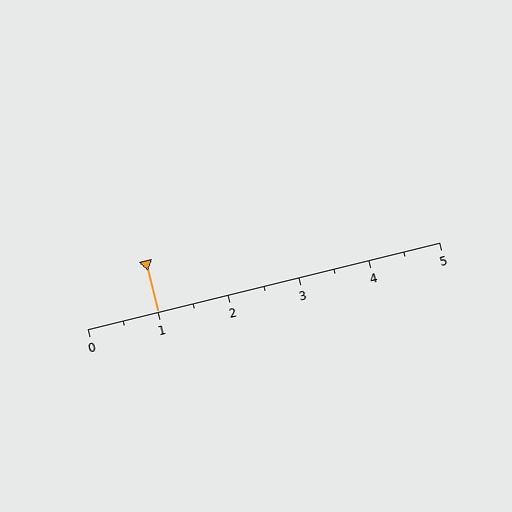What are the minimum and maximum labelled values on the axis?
The axis runs from 0 to 5.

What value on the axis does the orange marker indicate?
The marker indicates approximately 1.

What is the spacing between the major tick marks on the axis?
The major ticks are spaced 1 apart.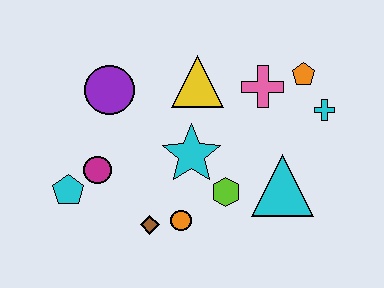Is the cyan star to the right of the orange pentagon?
No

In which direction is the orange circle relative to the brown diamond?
The orange circle is to the right of the brown diamond.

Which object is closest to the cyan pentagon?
The magenta circle is closest to the cyan pentagon.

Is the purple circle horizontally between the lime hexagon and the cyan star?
No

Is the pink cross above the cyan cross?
Yes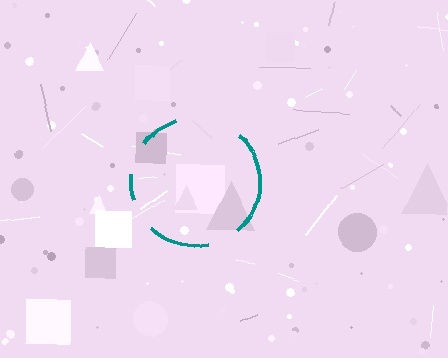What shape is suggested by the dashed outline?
The dashed outline suggests a circle.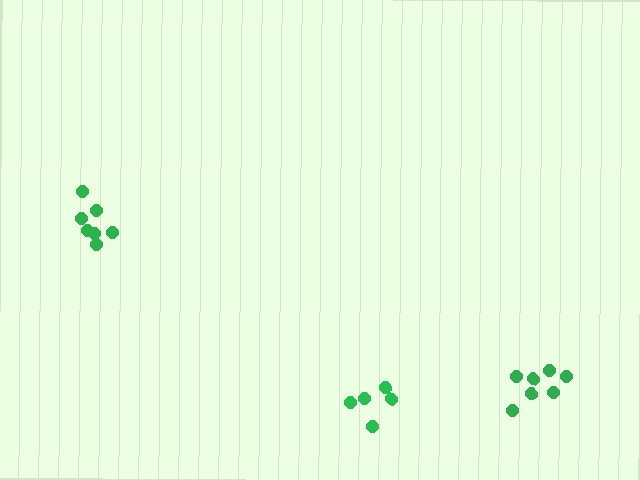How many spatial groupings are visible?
There are 3 spatial groupings.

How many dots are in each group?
Group 1: 7 dots, Group 2: 5 dots, Group 3: 7 dots (19 total).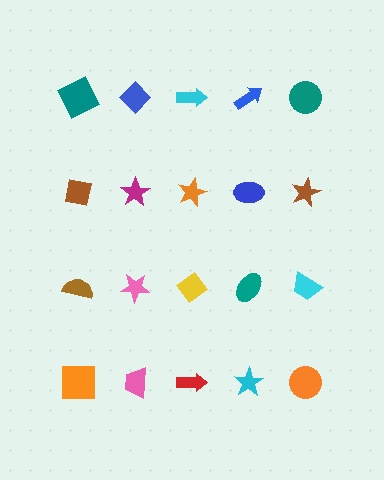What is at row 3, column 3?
A yellow diamond.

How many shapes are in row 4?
5 shapes.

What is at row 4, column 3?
A red arrow.